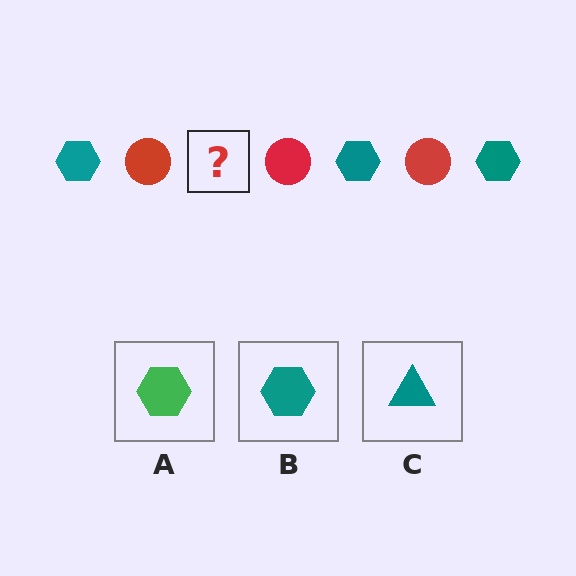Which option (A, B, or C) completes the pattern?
B.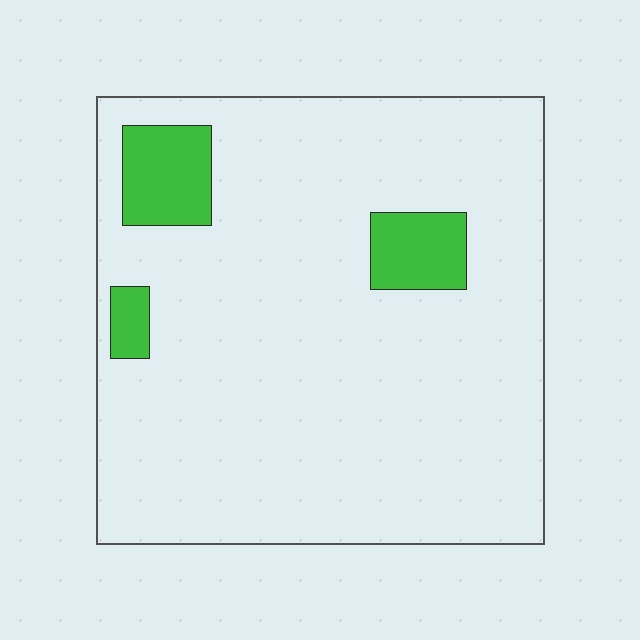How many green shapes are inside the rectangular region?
3.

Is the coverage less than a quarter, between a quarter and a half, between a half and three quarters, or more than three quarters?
Less than a quarter.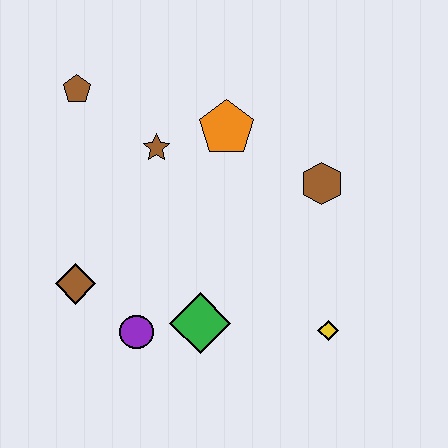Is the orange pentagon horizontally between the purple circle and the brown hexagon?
Yes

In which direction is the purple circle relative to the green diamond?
The purple circle is to the left of the green diamond.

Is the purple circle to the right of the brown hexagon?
No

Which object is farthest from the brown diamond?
The brown hexagon is farthest from the brown diamond.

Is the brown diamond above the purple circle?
Yes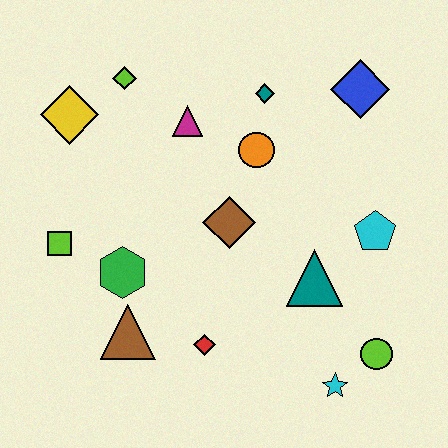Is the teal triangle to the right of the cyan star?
No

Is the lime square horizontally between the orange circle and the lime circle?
No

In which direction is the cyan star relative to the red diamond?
The cyan star is to the right of the red diamond.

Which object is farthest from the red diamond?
The blue diamond is farthest from the red diamond.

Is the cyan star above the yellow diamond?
No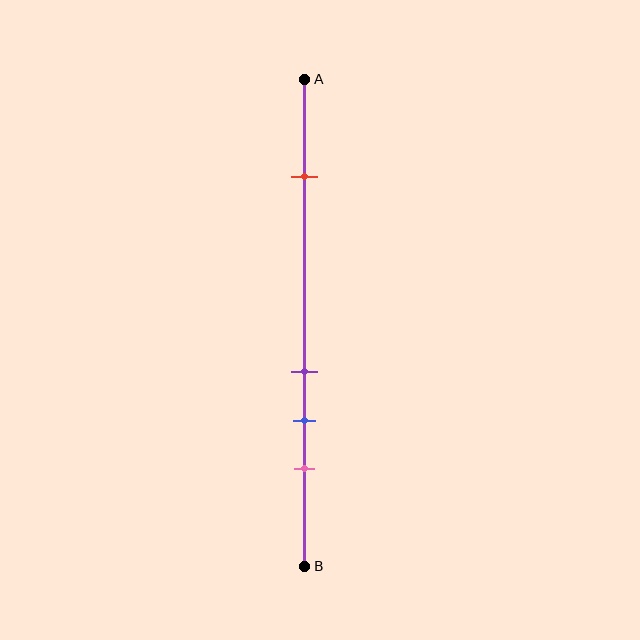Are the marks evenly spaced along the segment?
No, the marks are not evenly spaced.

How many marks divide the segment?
There are 4 marks dividing the segment.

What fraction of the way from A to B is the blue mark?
The blue mark is approximately 70% (0.7) of the way from A to B.